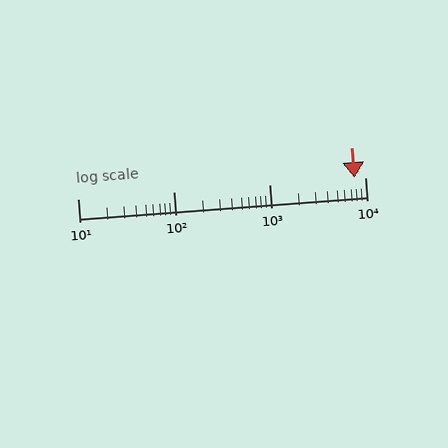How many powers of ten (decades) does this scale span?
The scale spans 3 decades, from 10 to 10000.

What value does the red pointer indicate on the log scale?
The pointer indicates approximately 7800.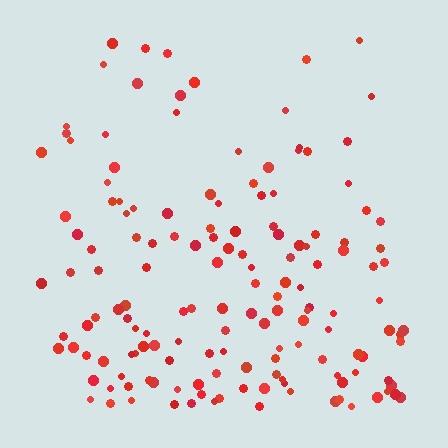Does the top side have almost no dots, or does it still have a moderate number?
Still a moderate number, just noticeably fewer than the bottom.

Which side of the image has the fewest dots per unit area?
The top.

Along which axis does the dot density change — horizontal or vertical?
Vertical.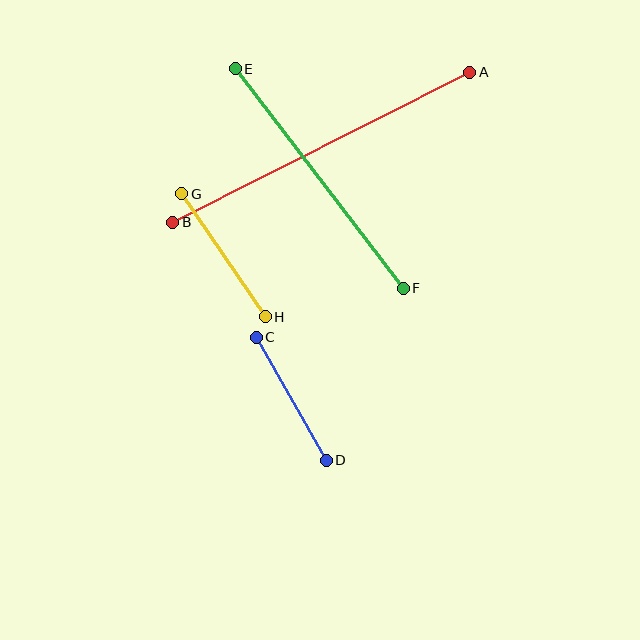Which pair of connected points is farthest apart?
Points A and B are farthest apart.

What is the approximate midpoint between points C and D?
The midpoint is at approximately (291, 399) pixels.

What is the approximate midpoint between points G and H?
The midpoint is at approximately (223, 255) pixels.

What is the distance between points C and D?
The distance is approximately 142 pixels.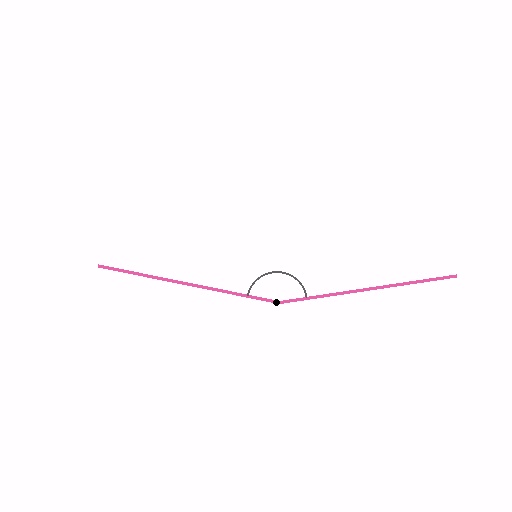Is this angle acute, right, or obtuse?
It is obtuse.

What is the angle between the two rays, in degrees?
Approximately 160 degrees.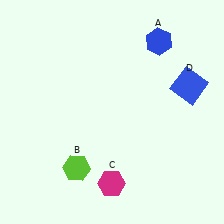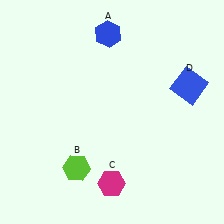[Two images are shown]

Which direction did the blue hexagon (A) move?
The blue hexagon (A) moved left.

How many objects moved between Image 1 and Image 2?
1 object moved between the two images.